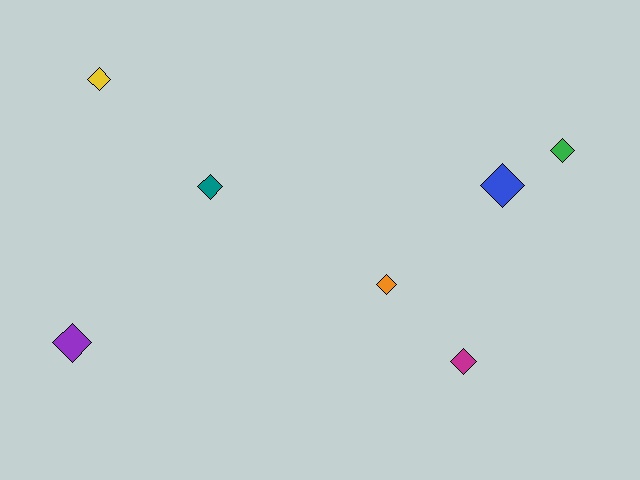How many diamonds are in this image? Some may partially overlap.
There are 7 diamonds.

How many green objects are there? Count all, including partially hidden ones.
There is 1 green object.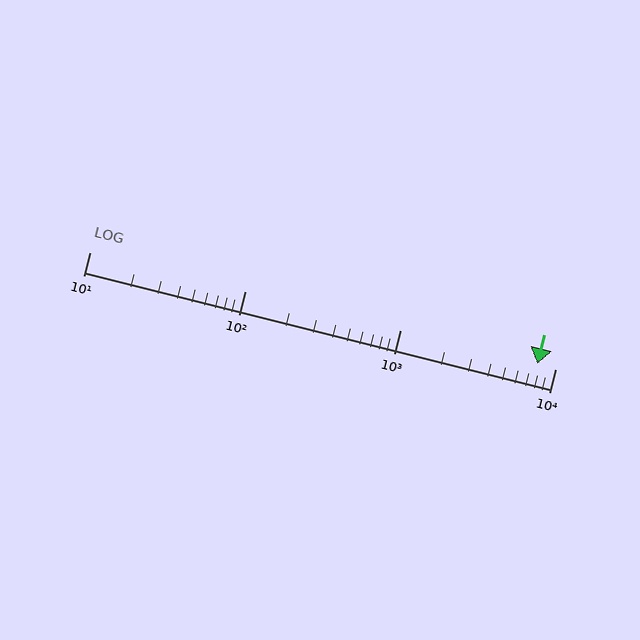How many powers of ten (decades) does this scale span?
The scale spans 3 decades, from 10 to 10000.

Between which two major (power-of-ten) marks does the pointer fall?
The pointer is between 1000 and 10000.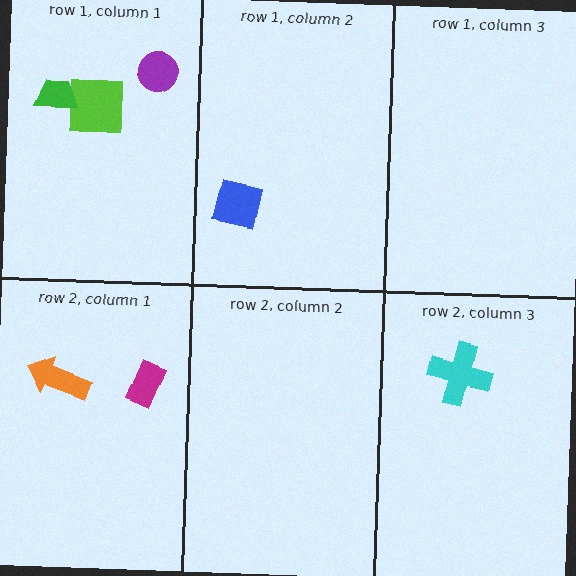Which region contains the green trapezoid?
The row 1, column 1 region.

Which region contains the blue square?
The row 1, column 2 region.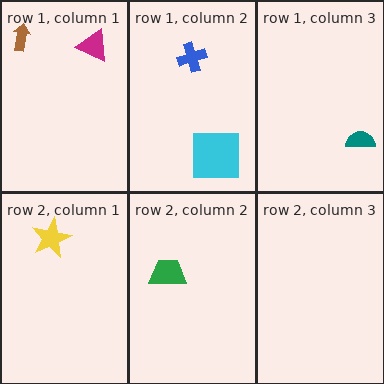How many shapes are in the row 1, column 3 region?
1.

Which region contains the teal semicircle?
The row 1, column 3 region.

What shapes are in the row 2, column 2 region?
The green trapezoid.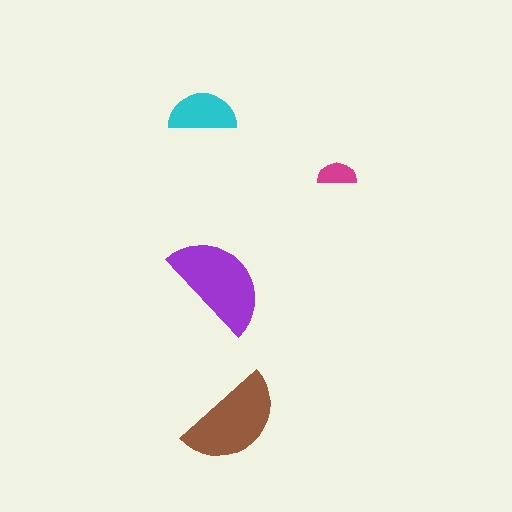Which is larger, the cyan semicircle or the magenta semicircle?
The cyan one.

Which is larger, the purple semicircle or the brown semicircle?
The purple one.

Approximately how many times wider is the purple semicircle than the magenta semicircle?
About 2.5 times wider.